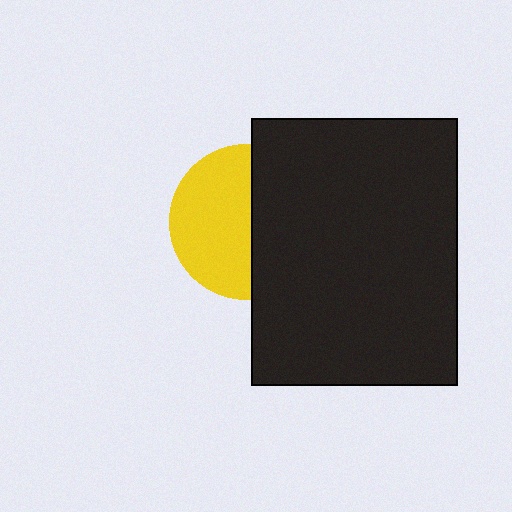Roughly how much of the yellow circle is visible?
About half of it is visible (roughly 54%).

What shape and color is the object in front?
The object in front is a black rectangle.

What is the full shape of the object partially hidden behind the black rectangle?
The partially hidden object is a yellow circle.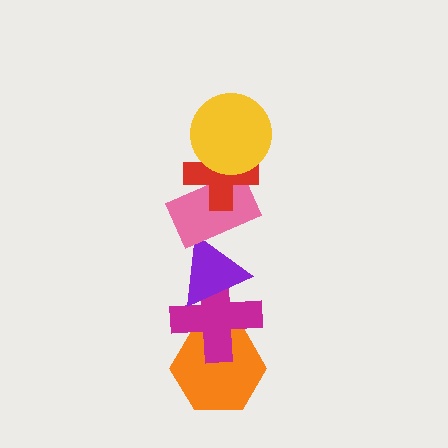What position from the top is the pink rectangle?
The pink rectangle is 3rd from the top.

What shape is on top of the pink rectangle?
The red cross is on top of the pink rectangle.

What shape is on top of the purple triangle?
The pink rectangle is on top of the purple triangle.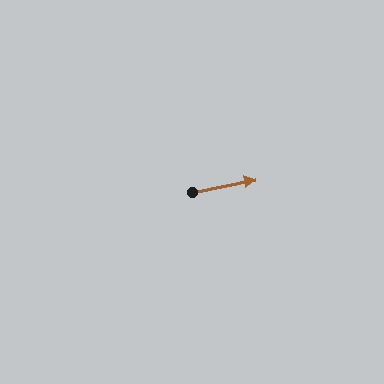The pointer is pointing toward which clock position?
Roughly 3 o'clock.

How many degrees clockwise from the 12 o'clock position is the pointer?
Approximately 79 degrees.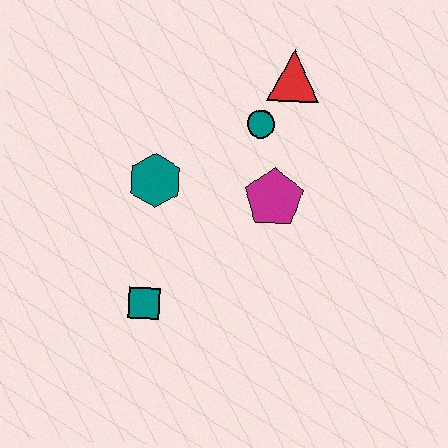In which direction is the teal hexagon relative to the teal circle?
The teal hexagon is to the left of the teal circle.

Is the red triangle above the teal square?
Yes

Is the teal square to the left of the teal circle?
Yes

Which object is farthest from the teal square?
The red triangle is farthest from the teal square.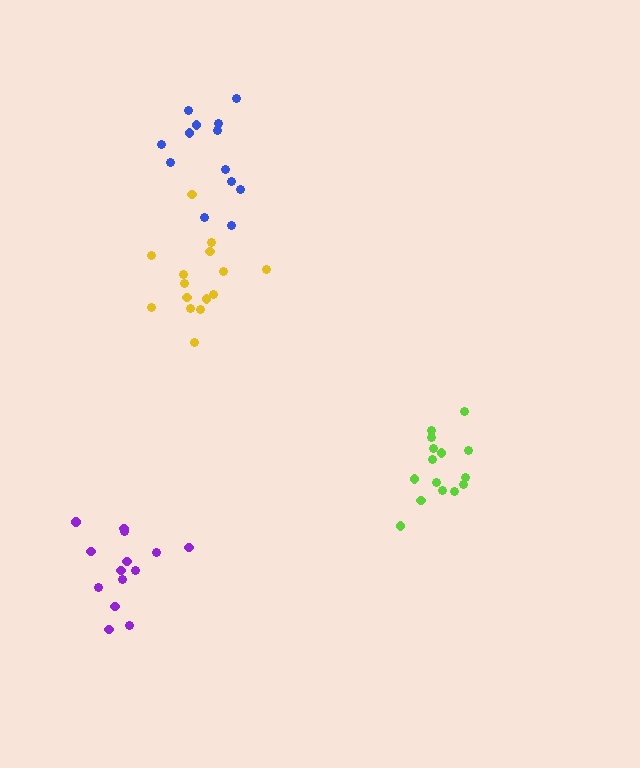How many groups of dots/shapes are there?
There are 4 groups.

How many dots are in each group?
Group 1: 15 dots, Group 2: 14 dots, Group 3: 13 dots, Group 4: 15 dots (57 total).